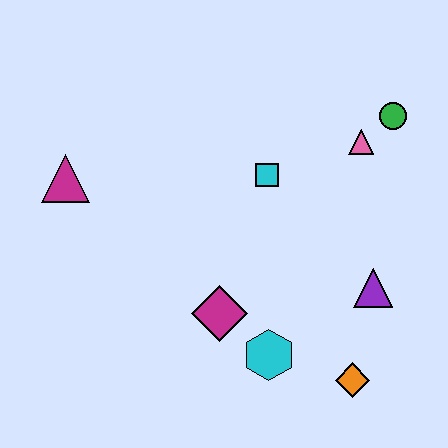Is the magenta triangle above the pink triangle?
No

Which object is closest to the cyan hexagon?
The magenta diamond is closest to the cyan hexagon.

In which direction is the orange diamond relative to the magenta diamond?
The orange diamond is to the right of the magenta diamond.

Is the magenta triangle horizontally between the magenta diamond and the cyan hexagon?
No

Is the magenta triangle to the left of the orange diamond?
Yes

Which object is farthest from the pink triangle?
The magenta triangle is farthest from the pink triangle.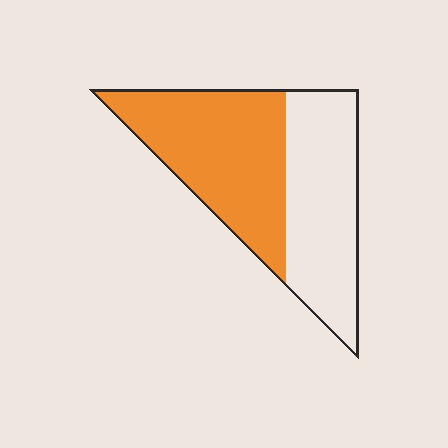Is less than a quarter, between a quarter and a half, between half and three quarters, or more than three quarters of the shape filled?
Between half and three quarters.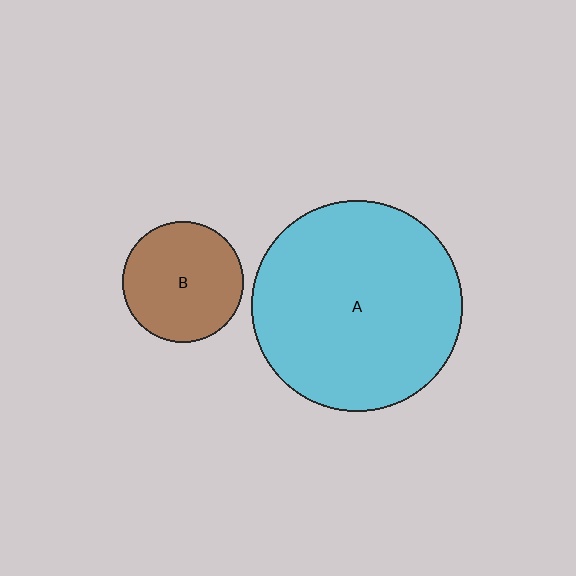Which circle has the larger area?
Circle A (cyan).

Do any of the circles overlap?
No, none of the circles overlap.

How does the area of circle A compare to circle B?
Approximately 3.0 times.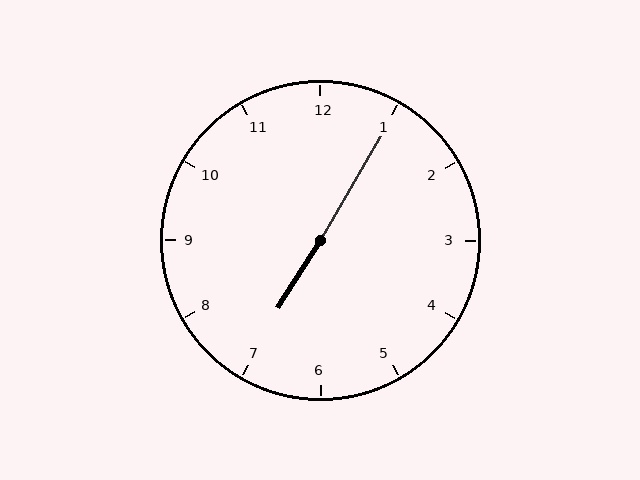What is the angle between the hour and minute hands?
Approximately 178 degrees.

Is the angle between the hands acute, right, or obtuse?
It is obtuse.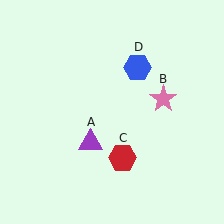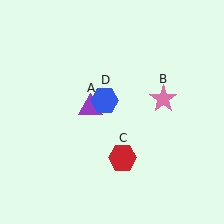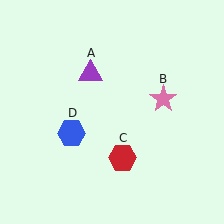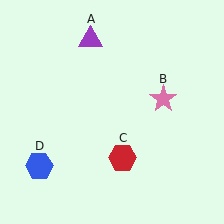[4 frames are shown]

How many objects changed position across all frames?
2 objects changed position: purple triangle (object A), blue hexagon (object D).